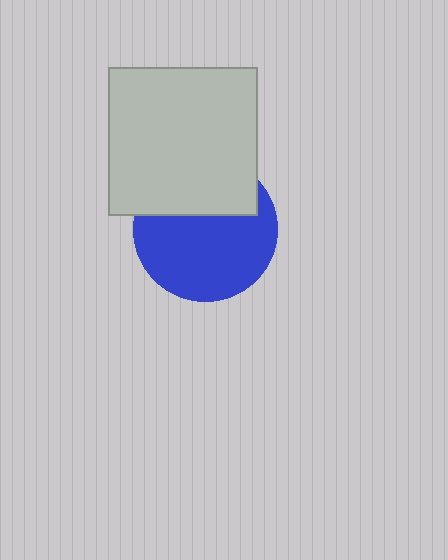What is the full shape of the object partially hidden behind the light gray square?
The partially hidden object is a blue circle.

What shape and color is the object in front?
The object in front is a light gray square.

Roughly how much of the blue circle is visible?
About half of it is visible (roughly 65%).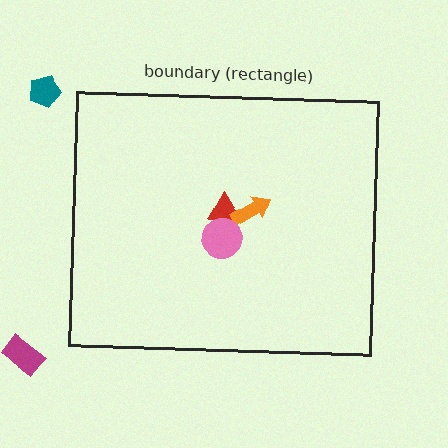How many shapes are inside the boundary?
3 inside, 2 outside.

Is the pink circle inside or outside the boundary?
Inside.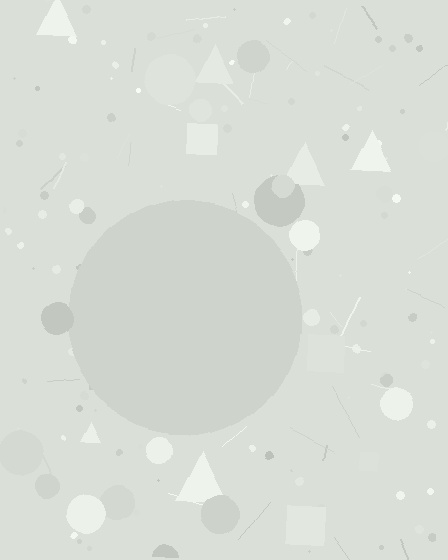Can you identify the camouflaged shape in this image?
The camouflaged shape is a circle.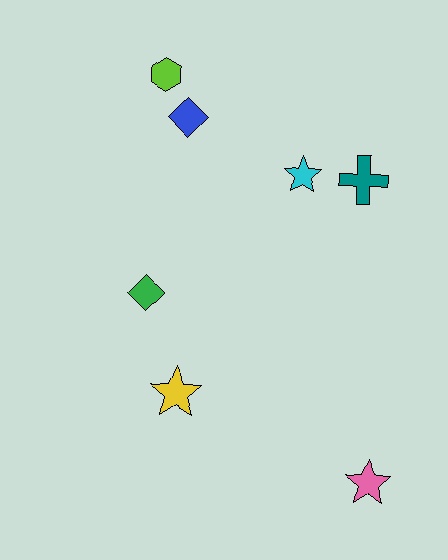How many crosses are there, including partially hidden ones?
There is 1 cross.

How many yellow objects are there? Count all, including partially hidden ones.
There is 1 yellow object.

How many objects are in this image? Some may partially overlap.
There are 7 objects.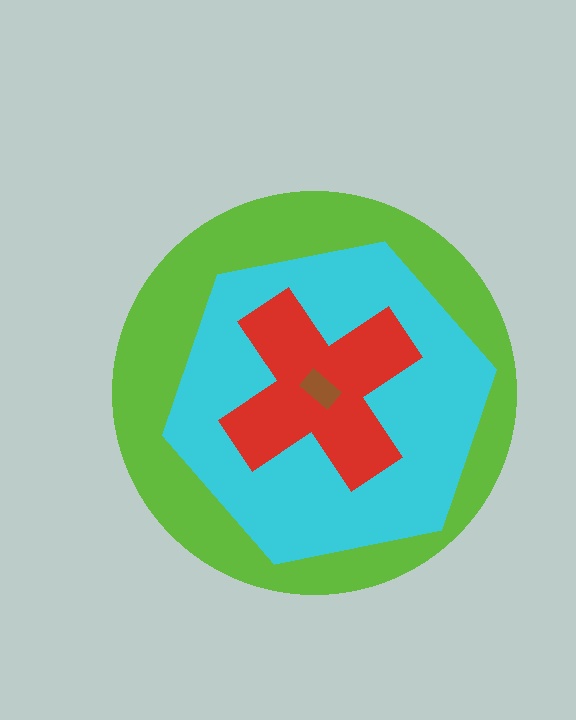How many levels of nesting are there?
4.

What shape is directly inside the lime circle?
The cyan hexagon.